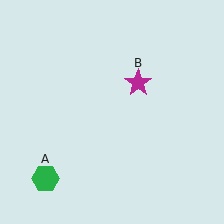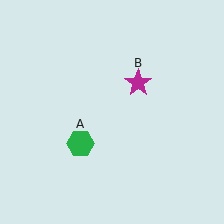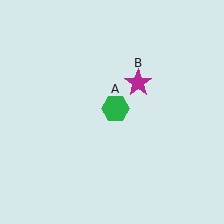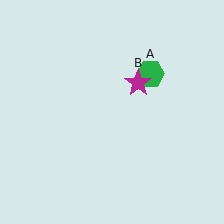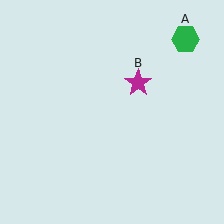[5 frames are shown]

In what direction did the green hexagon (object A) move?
The green hexagon (object A) moved up and to the right.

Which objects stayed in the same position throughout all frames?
Magenta star (object B) remained stationary.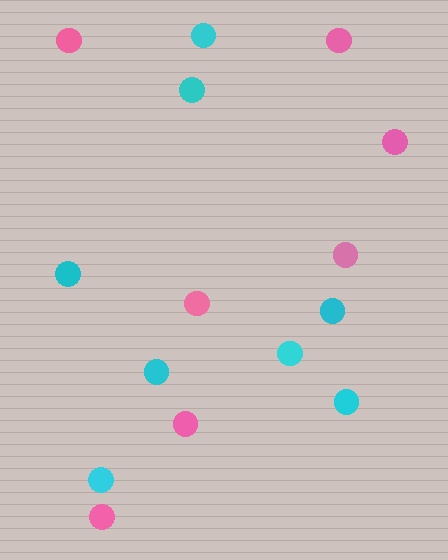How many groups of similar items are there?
There are 2 groups: one group of cyan circles (8) and one group of pink circles (7).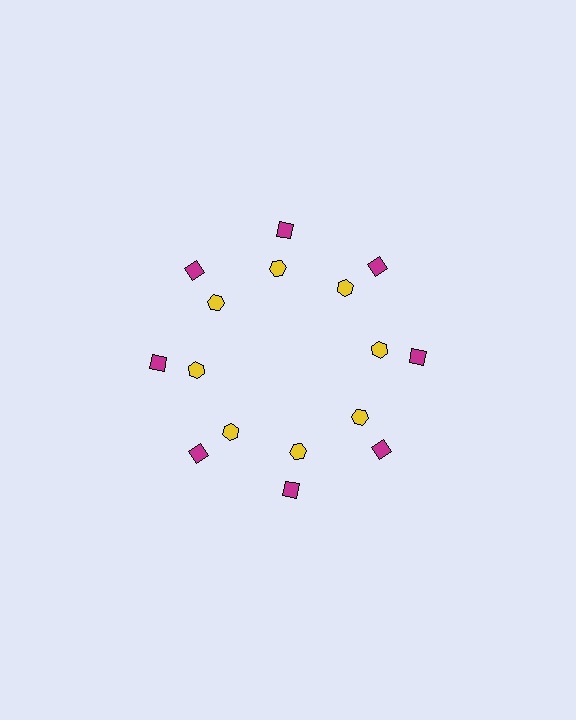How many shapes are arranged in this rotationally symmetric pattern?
There are 16 shapes, arranged in 8 groups of 2.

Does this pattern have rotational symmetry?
Yes, this pattern has 8-fold rotational symmetry. It looks the same after rotating 45 degrees around the center.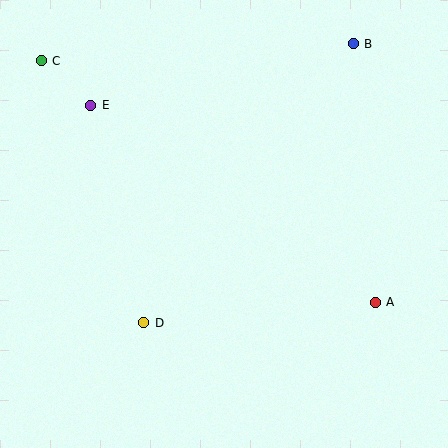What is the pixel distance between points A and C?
The distance between A and C is 413 pixels.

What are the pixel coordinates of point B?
Point B is at (353, 44).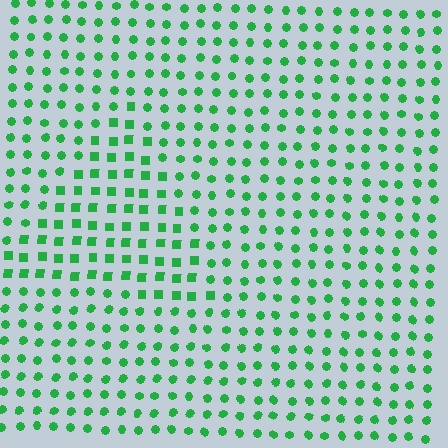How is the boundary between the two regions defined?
The boundary is defined by a change in element shape: squares inside vs. circles outside. All elements share the same color and spacing.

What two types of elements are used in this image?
The image uses squares inside the triangle region and circles outside it.